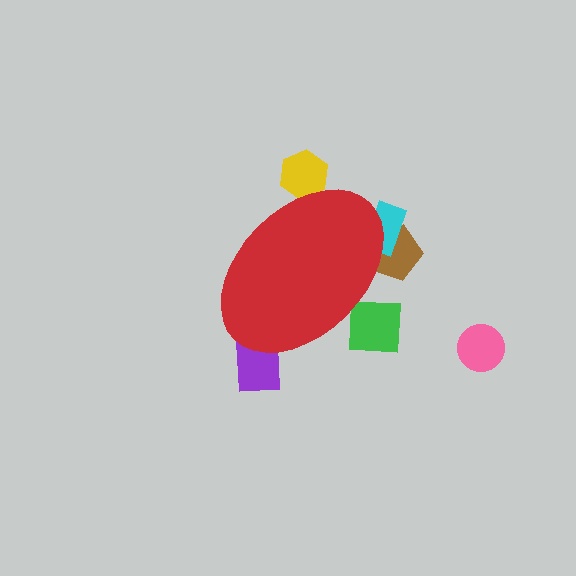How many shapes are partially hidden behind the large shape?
5 shapes are partially hidden.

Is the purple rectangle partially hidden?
Yes, the purple rectangle is partially hidden behind the red ellipse.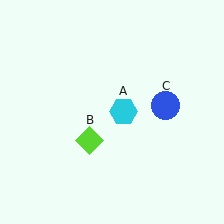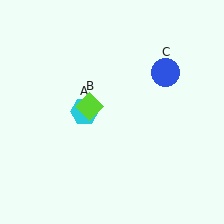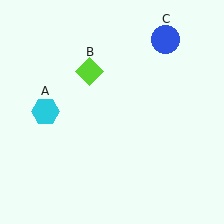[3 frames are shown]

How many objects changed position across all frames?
3 objects changed position: cyan hexagon (object A), lime diamond (object B), blue circle (object C).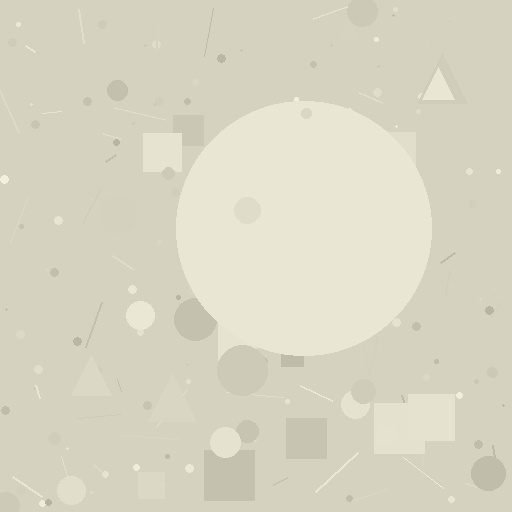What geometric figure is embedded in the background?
A circle is embedded in the background.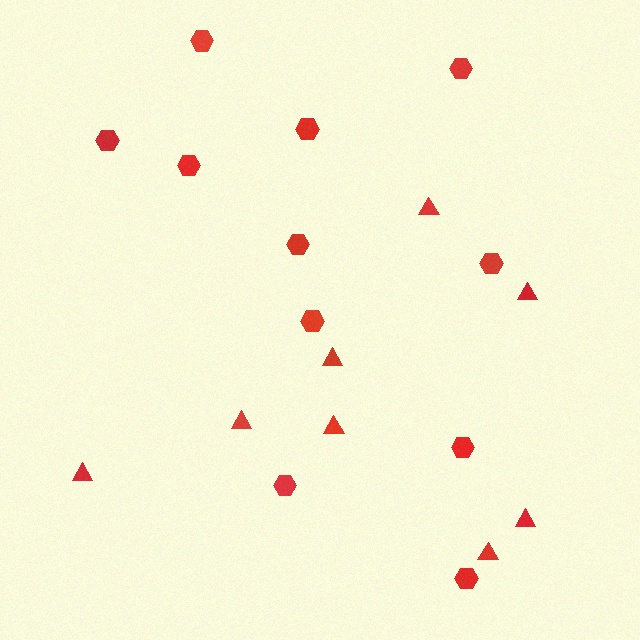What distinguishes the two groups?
There are 2 groups: one group of hexagons (11) and one group of triangles (8).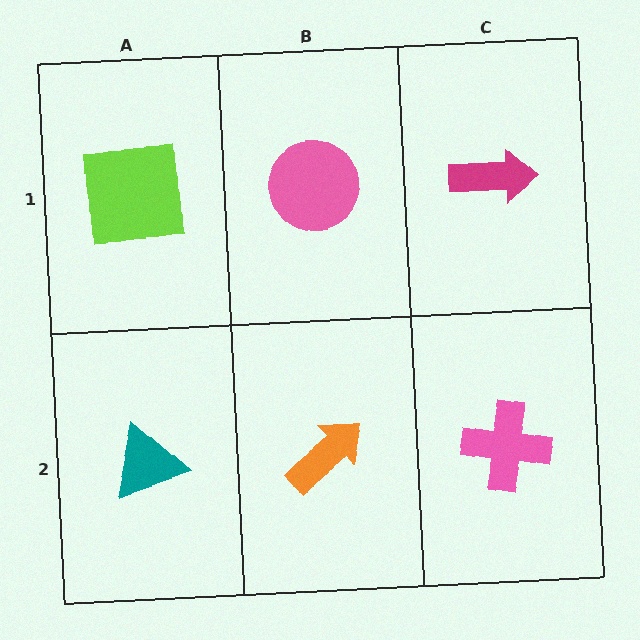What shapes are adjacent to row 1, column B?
An orange arrow (row 2, column B), a lime square (row 1, column A), a magenta arrow (row 1, column C).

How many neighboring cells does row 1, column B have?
3.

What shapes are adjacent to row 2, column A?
A lime square (row 1, column A), an orange arrow (row 2, column B).